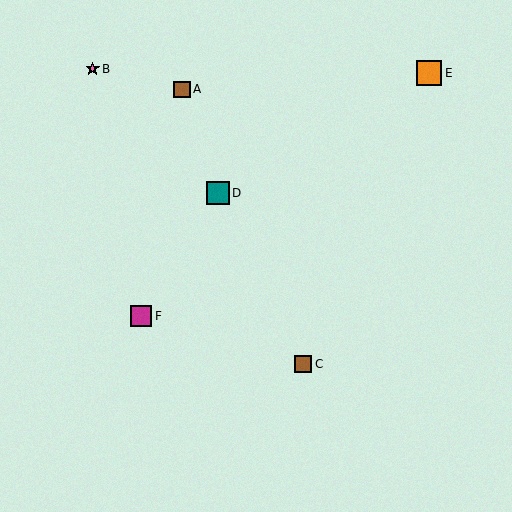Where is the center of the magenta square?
The center of the magenta square is at (141, 316).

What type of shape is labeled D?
Shape D is a teal square.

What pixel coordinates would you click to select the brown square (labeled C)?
Click at (303, 364) to select the brown square C.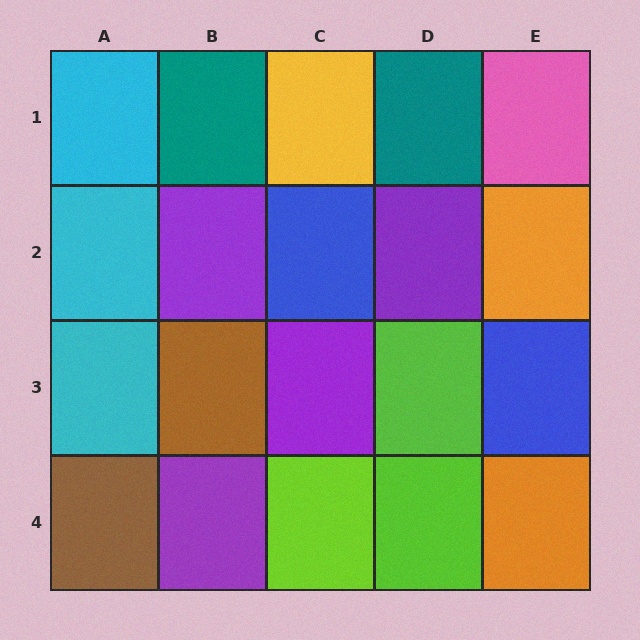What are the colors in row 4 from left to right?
Brown, purple, lime, lime, orange.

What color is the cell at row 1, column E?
Pink.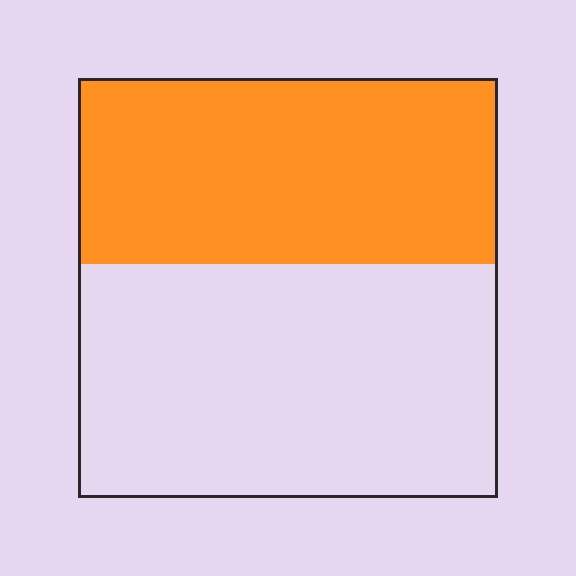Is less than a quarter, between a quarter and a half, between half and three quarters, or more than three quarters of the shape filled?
Between a quarter and a half.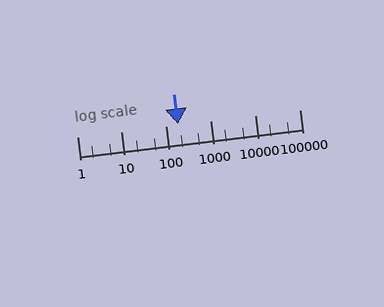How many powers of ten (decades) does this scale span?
The scale spans 5 decades, from 1 to 100000.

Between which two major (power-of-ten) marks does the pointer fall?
The pointer is between 100 and 1000.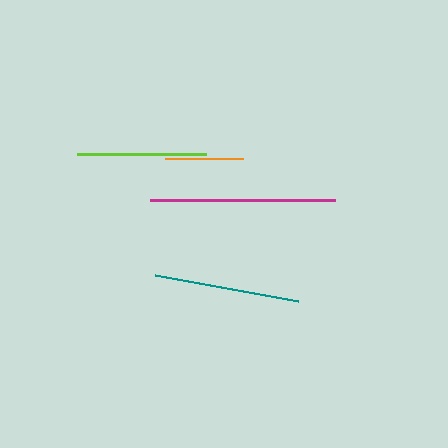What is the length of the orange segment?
The orange segment is approximately 78 pixels long.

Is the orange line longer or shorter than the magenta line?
The magenta line is longer than the orange line.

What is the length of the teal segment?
The teal segment is approximately 146 pixels long.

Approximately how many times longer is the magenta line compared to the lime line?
The magenta line is approximately 1.4 times the length of the lime line.